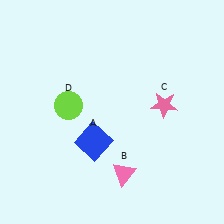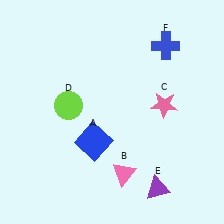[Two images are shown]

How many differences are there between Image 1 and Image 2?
There are 2 differences between the two images.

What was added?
A purple triangle (E), a blue cross (F) were added in Image 2.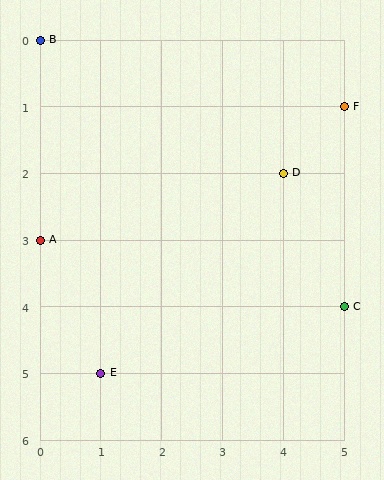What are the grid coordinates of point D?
Point D is at grid coordinates (4, 2).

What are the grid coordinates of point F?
Point F is at grid coordinates (5, 1).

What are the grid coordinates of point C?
Point C is at grid coordinates (5, 4).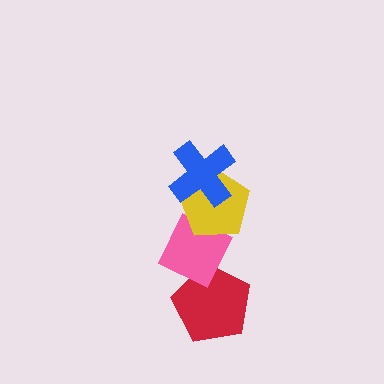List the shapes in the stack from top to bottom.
From top to bottom: the blue cross, the yellow pentagon, the pink diamond, the red pentagon.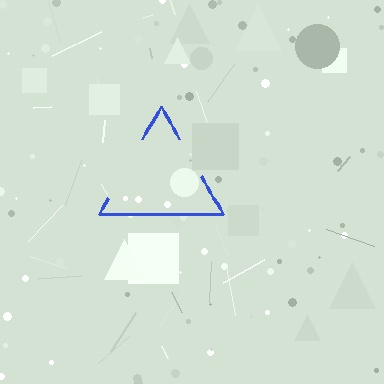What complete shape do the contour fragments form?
The contour fragments form a triangle.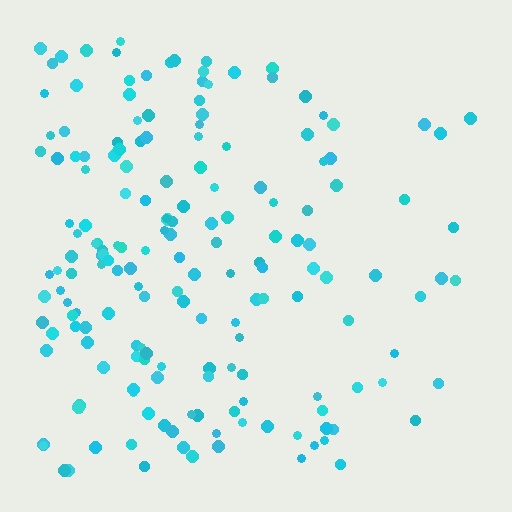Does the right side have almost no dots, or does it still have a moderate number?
Still a moderate number, just noticeably fewer than the left.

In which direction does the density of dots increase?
From right to left, with the left side densest.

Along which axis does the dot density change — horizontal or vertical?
Horizontal.